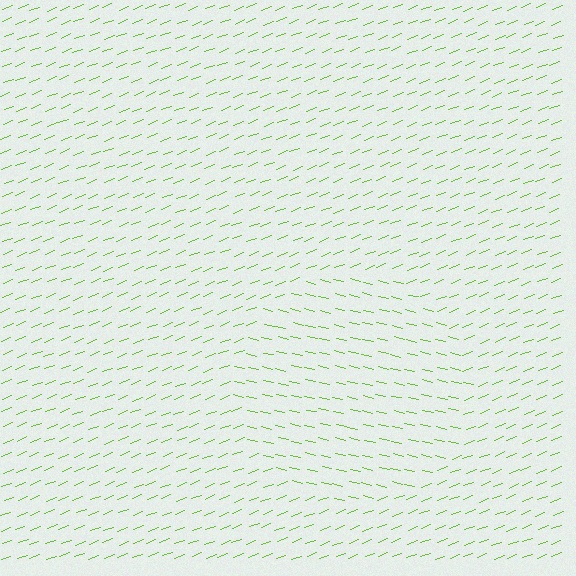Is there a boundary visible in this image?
Yes, there is a texture boundary formed by a change in line orientation.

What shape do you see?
I see a circle.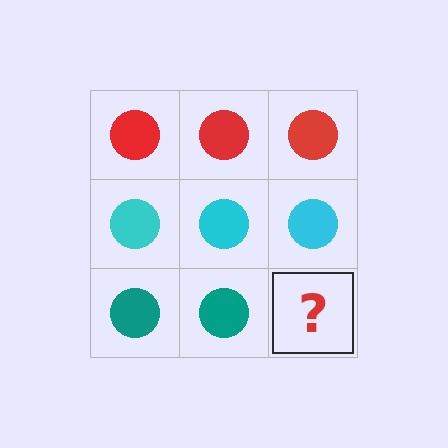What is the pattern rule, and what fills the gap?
The rule is that each row has a consistent color. The gap should be filled with a teal circle.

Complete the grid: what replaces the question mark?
The question mark should be replaced with a teal circle.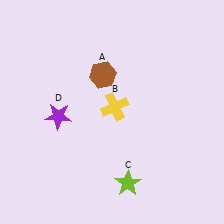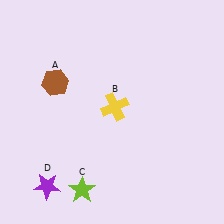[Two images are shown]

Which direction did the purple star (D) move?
The purple star (D) moved down.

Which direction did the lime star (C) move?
The lime star (C) moved left.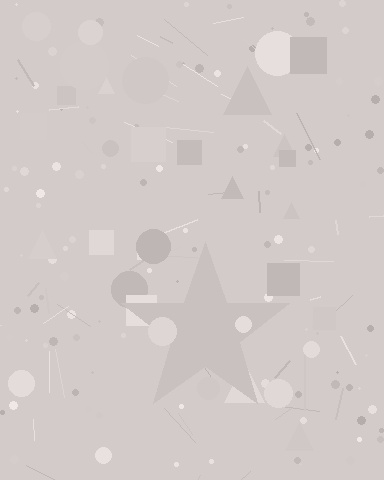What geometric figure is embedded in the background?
A star is embedded in the background.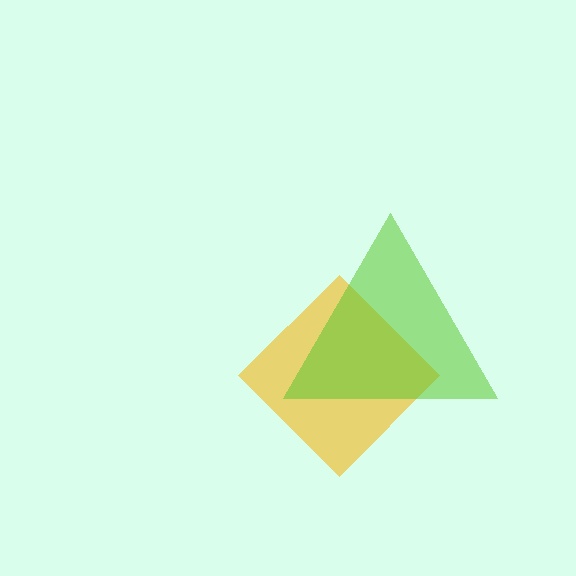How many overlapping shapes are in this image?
There are 2 overlapping shapes in the image.